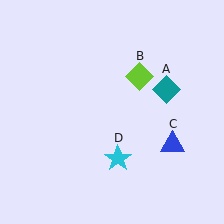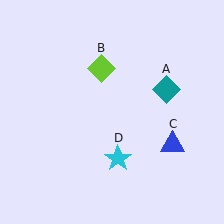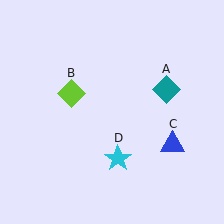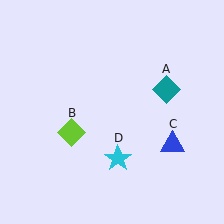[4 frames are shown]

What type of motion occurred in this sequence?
The lime diamond (object B) rotated counterclockwise around the center of the scene.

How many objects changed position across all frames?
1 object changed position: lime diamond (object B).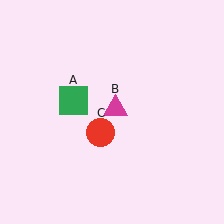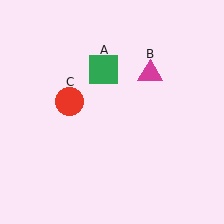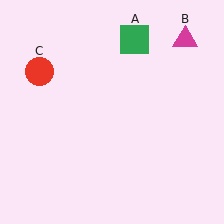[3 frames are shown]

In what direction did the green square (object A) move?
The green square (object A) moved up and to the right.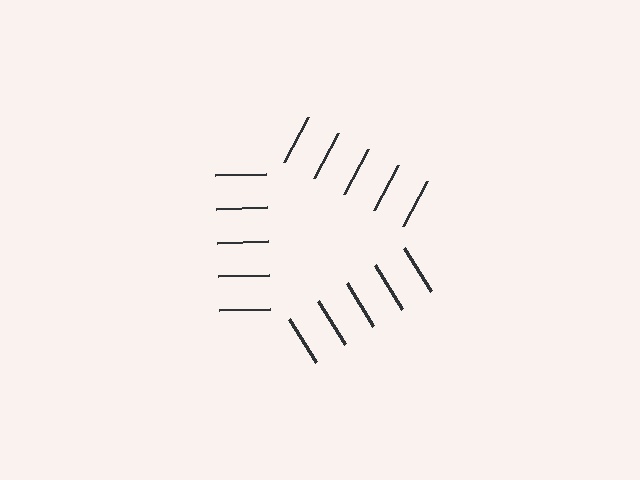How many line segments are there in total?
15 — 5 along each of the 3 edges.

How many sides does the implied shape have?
3 sides — the line-ends trace a triangle.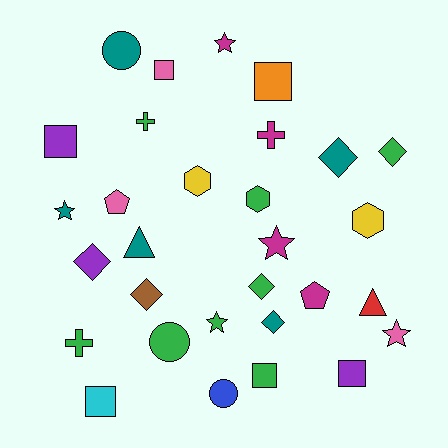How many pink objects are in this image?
There are 3 pink objects.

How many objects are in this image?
There are 30 objects.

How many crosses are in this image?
There are 3 crosses.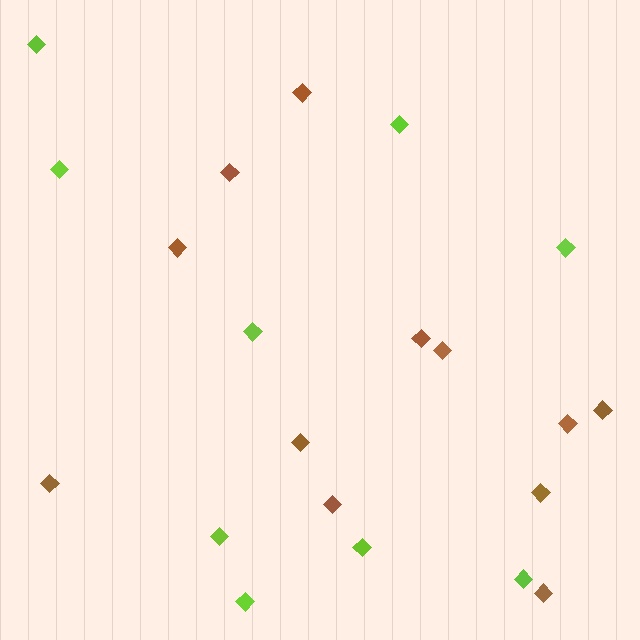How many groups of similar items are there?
There are 2 groups: one group of lime diamonds (9) and one group of brown diamonds (12).